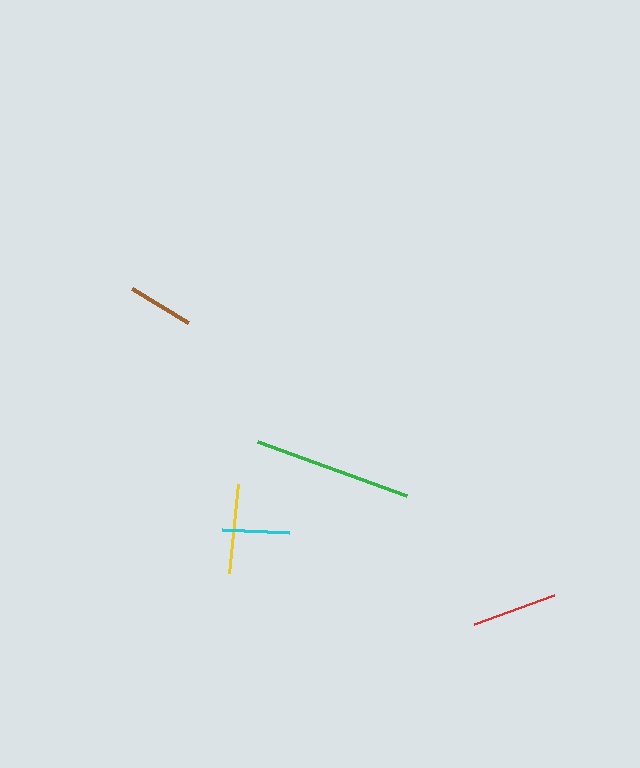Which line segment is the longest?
The green line is the longest at approximately 158 pixels.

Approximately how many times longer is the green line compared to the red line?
The green line is approximately 1.9 times the length of the red line.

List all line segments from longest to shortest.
From longest to shortest: green, yellow, red, cyan, brown.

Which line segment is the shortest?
The brown line is the shortest at approximately 66 pixels.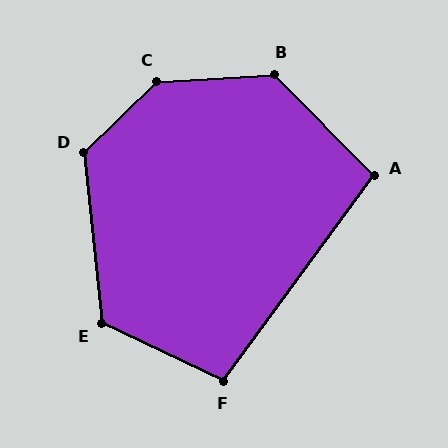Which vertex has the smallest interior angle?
A, at approximately 99 degrees.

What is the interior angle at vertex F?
Approximately 101 degrees (obtuse).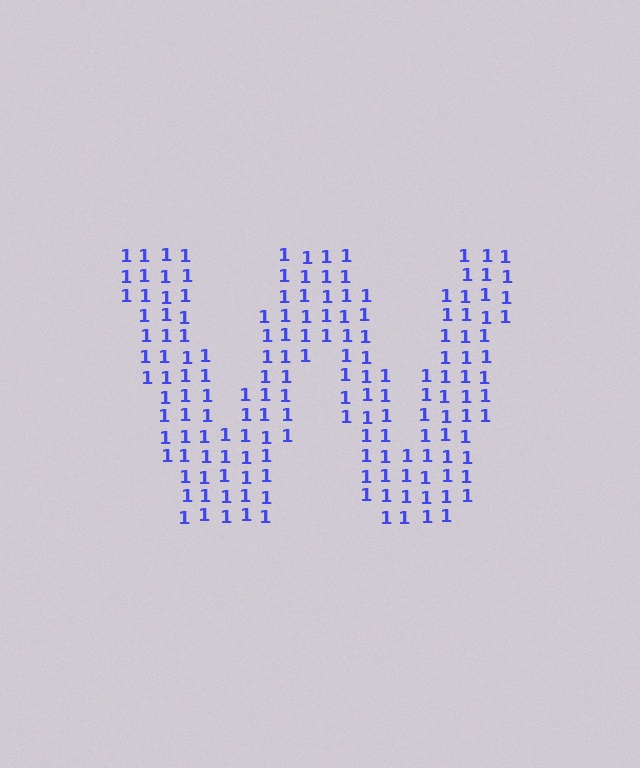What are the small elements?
The small elements are digit 1's.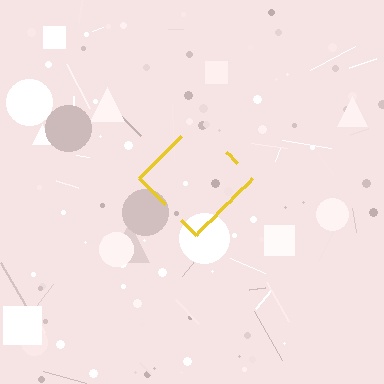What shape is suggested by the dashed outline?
The dashed outline suggests a diamond.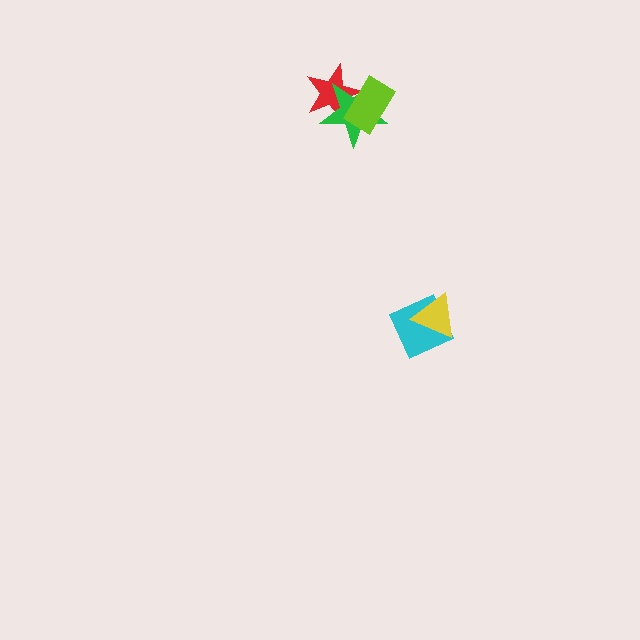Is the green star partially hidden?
Yes, it is partially covered by another shape.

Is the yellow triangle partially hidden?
No, no other shape covers it.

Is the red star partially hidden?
Yes, it is partially covered by another shape.